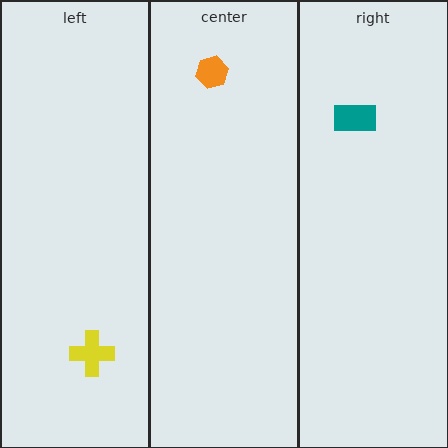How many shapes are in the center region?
1.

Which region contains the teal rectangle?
The right region.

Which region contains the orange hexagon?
The center region.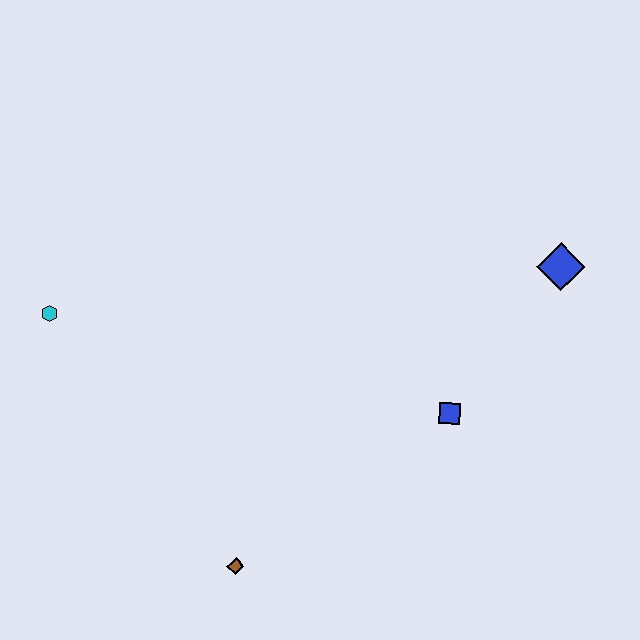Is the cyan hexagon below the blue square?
No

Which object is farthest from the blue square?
The cyan hexagon is farthest from the blue square.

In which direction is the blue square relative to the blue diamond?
The blue square is below the blue diamond.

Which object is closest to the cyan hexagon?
The brown diamond is closest to the cyan hexagon.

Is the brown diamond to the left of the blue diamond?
Yes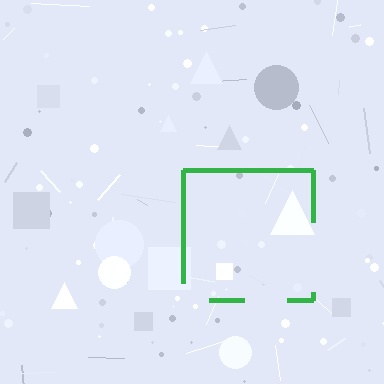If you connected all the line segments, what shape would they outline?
They would outline a square.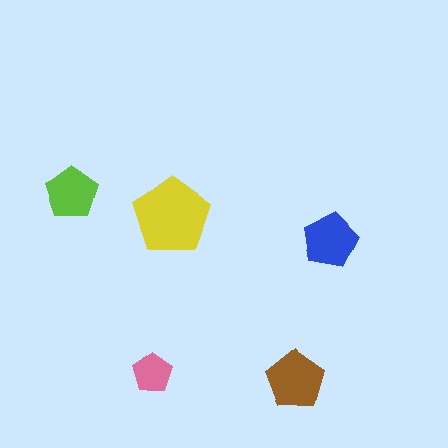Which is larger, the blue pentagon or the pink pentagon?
The blue one.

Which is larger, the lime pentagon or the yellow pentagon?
The yellow one.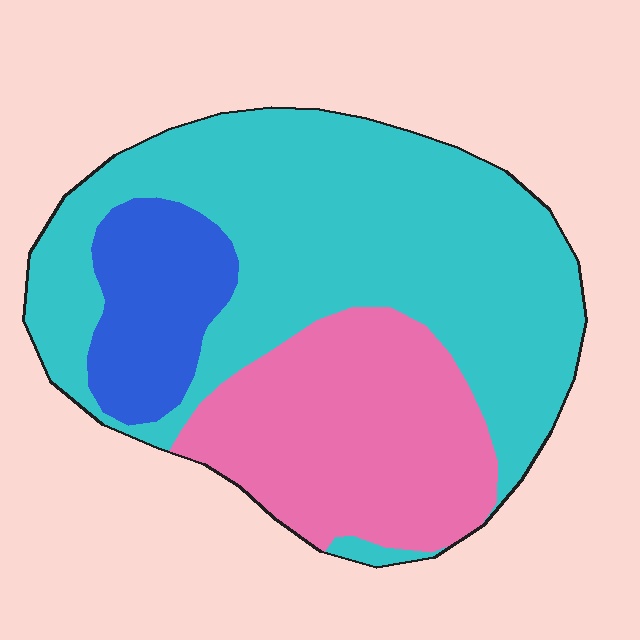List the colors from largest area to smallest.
From largest to smallest: cyan, pink, blue.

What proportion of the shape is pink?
Pink covers roughly 30% of the shape.